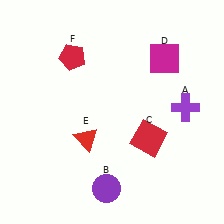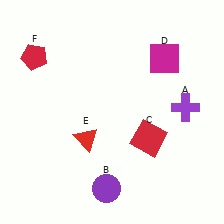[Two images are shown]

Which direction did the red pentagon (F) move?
The red pentagon (F) moved left.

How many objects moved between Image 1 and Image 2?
1 object moved between the two images.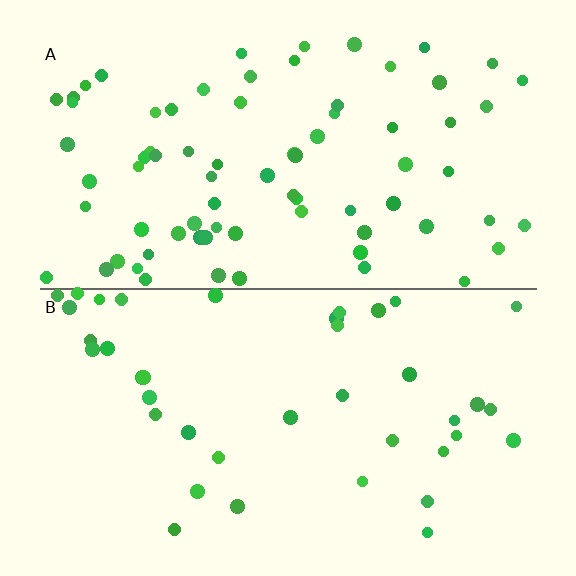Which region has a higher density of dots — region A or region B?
A (the top).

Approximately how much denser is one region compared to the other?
Approximately 1.9× — region A over region B.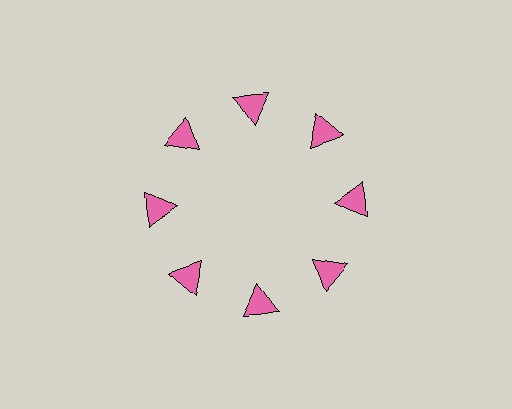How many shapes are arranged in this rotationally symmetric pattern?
There are 8 shapes, arranged in 8 groups of 1.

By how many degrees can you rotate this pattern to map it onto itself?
The pattern maps onto itself every 45 degrees of rotation.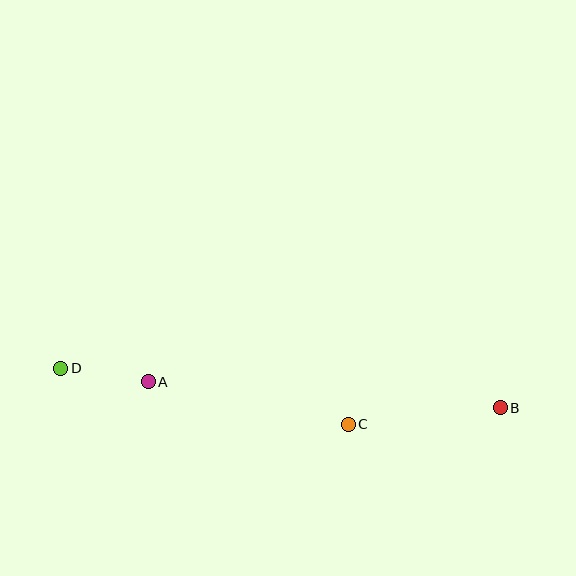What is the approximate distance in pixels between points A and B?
The distance between A and B is approximately 353 pixels.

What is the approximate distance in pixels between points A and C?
The distance between A and C is approximately 204 pixels.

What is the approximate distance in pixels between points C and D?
The distance between C and D is approximately 293 pixels.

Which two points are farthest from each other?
Points B and D are farthest from each other.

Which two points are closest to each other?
Points A and D are closest to each other.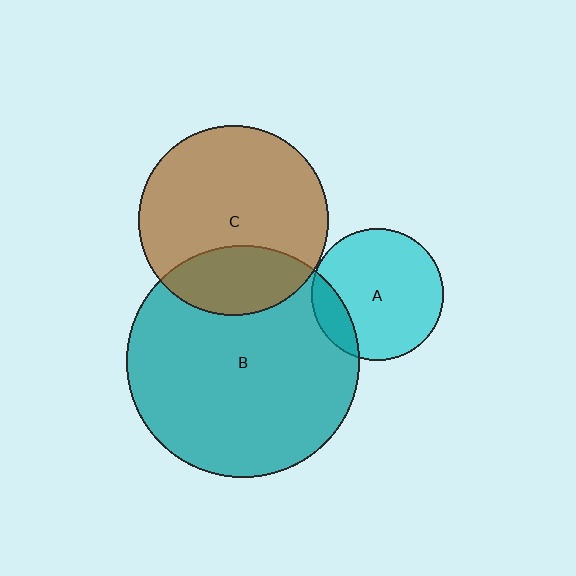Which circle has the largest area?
Circle B (teal).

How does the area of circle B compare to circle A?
Approximately 3.1 times.